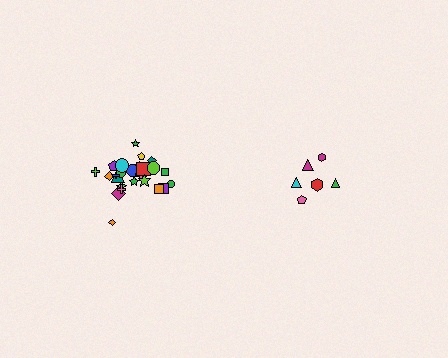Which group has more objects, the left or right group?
The left group.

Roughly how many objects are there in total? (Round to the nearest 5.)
Roughly 30 objects in total.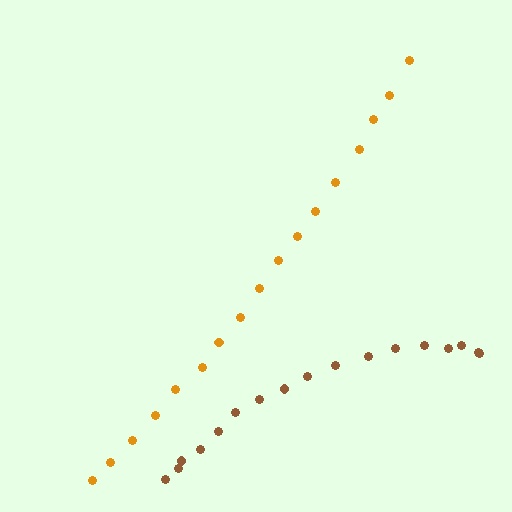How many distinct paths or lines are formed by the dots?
There are 2 distinct paths.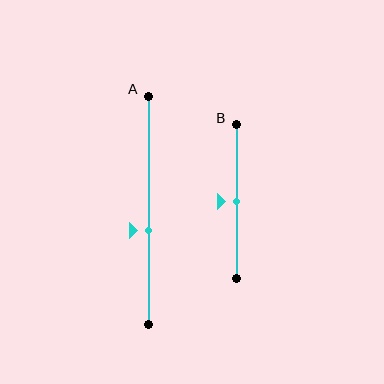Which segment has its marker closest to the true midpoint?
Segment B has its marker closest to the true midpoint.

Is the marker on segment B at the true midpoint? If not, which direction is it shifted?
Yes, the marker on segment B is at the true midpoint.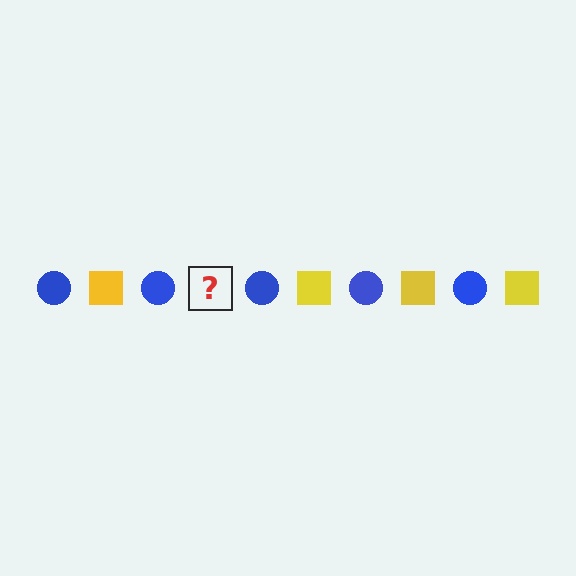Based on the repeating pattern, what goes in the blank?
The blank should be a yellow square.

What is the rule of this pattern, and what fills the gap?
The rule is that the pattern alternates between blue circle and yellow square. The gap should be filled with a yellow square.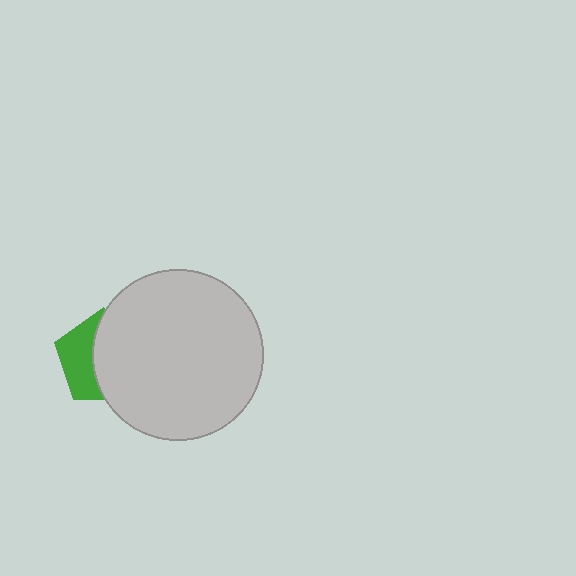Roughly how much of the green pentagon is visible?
A small part of it is visible (roughly 39%).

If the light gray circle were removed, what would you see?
You would see the complete green pentagon.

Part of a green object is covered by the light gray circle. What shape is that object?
It is a pentagon.